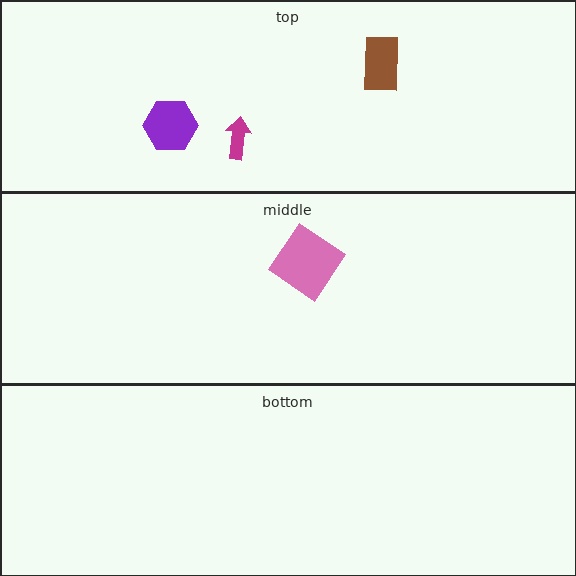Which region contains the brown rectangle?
The top region.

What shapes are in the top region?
The brown rectangle, the purple hexagon, the magenta arrow.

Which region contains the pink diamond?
The middle region.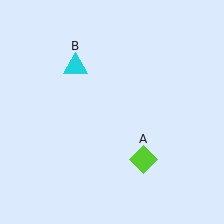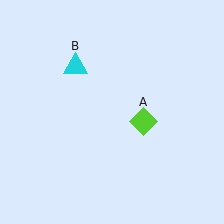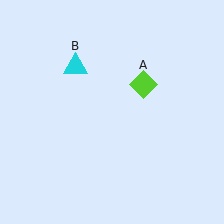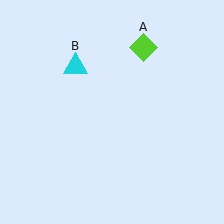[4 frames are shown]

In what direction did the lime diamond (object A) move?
The lime diamond (object A) moved up.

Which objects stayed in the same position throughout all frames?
Cyan triangle (object B) remained stationary.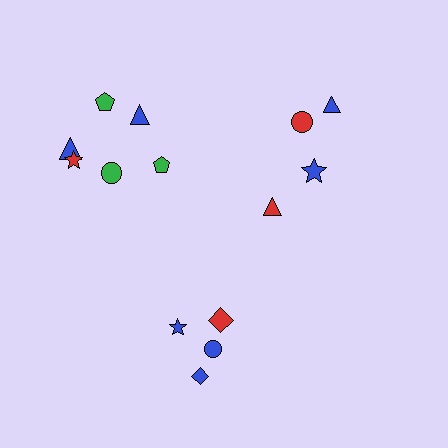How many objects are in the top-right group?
There are 4 objects.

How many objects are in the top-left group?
There are 6 objects.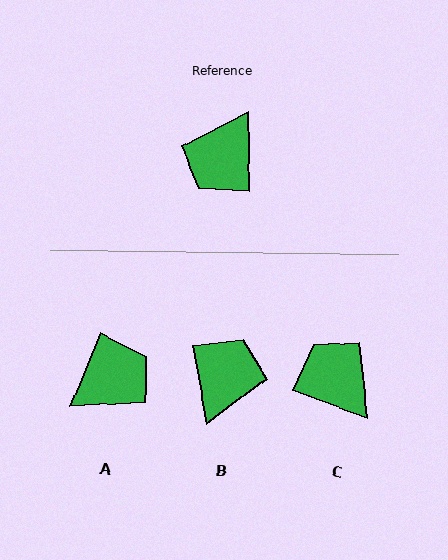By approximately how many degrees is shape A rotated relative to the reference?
Approximately 156 degrees counter-clockwise.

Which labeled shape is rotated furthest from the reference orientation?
B, about 171 degrees away.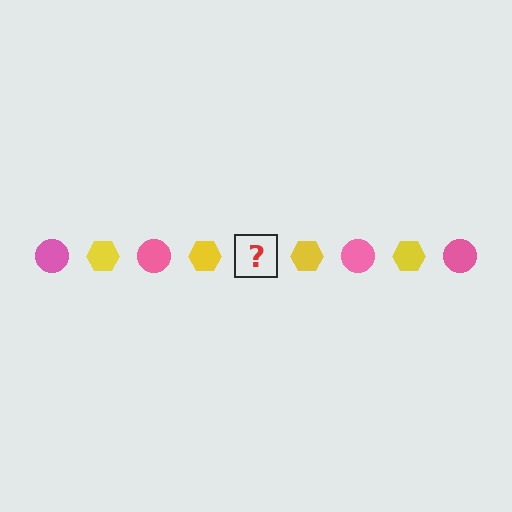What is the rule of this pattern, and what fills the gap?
The rule is that the pattern alternates between pink circle and yellow hexagon. The gap should be filled with a pink circle.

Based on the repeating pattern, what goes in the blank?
The blank should be a pink circle.